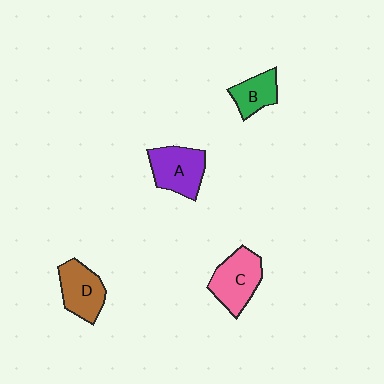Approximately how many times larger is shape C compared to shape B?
Approximately 1.6 times.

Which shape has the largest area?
Shape C (pink).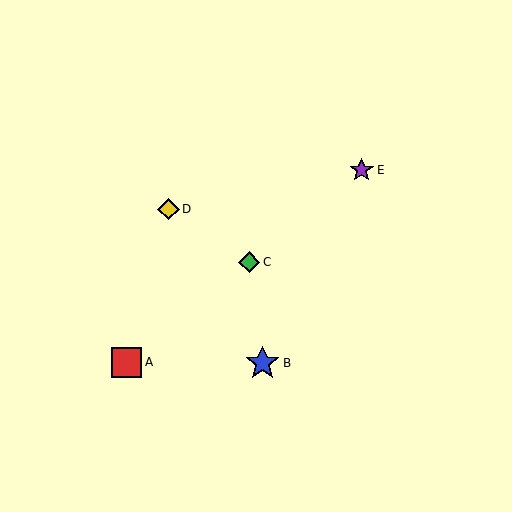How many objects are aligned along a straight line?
3 objects (A, C, E) are aligned along a straight line.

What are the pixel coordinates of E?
Object E is at (362, 170).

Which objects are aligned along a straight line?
Objects A, C, E are aligned along a straight line.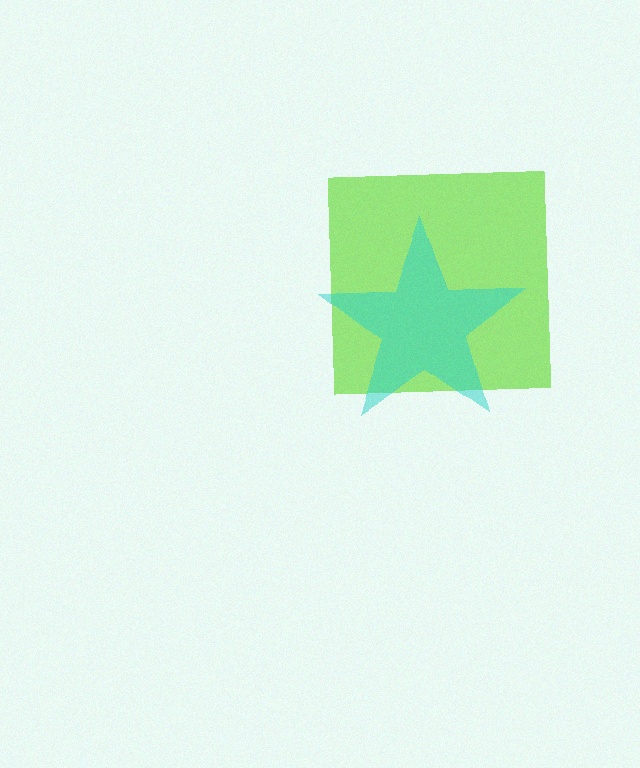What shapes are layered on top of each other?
The layered shapes are: a lime square, a cyan star.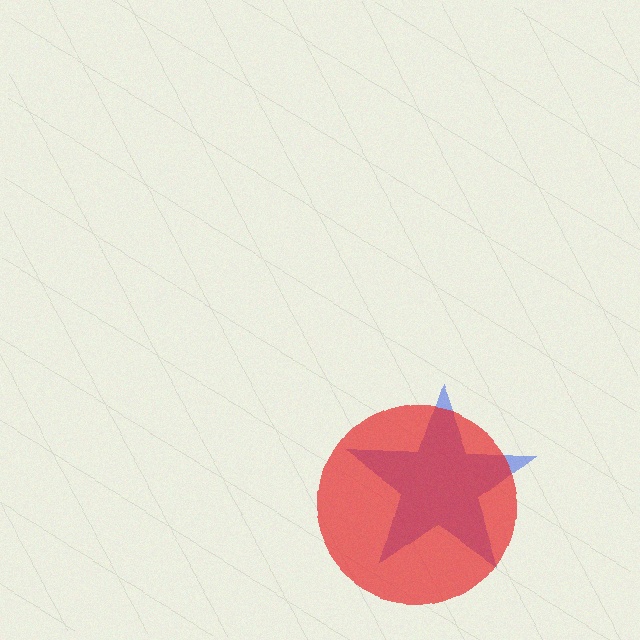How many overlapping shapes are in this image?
There are 2 overlapping shapes in the image.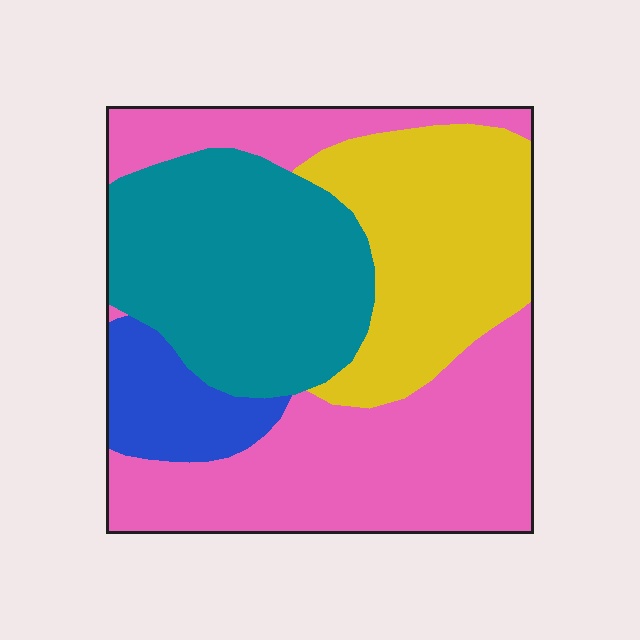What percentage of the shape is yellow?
Yellow takes up about one quarter (1/4) of the shape.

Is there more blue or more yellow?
Yellow.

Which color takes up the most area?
Pink, at roughly 40%.